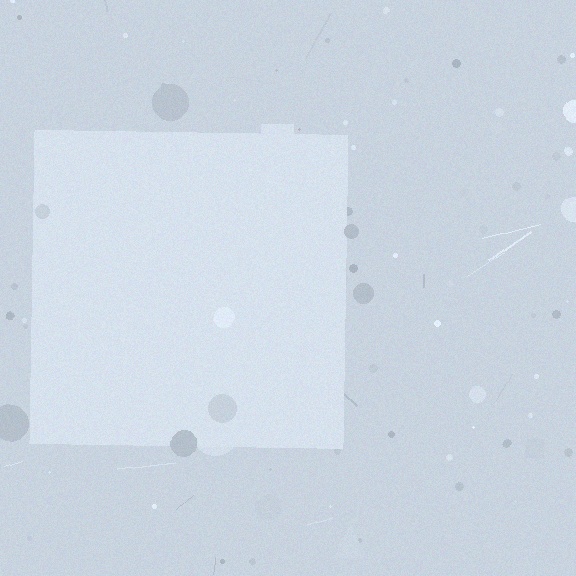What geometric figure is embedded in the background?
A square is embedded in the background.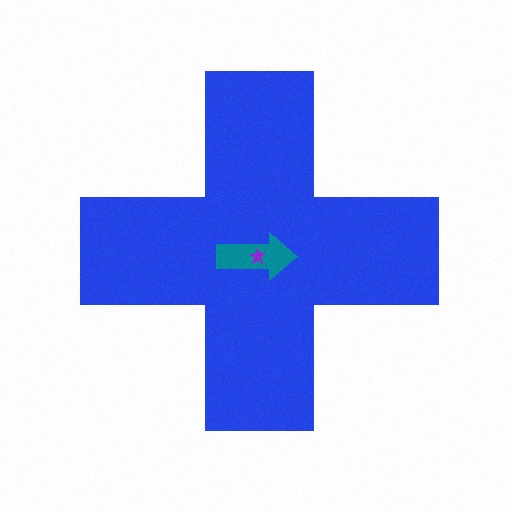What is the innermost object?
The purple star.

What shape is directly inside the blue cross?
The teal arrow.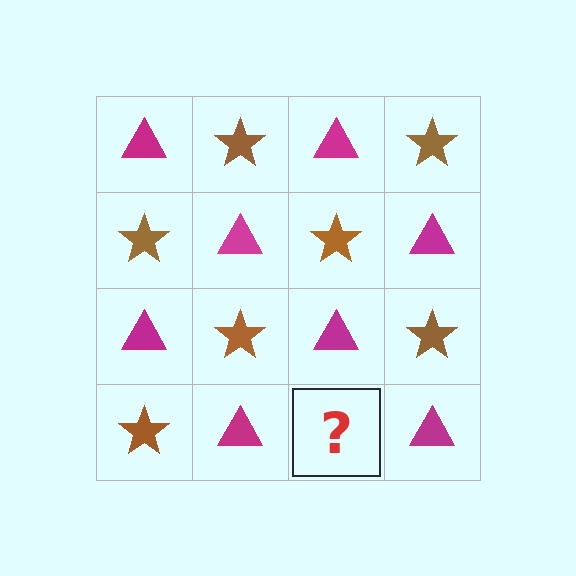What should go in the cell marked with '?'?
The missing cell should contain a brown star.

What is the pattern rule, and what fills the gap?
The rule is that it alternates magenta triangle and brown star in a checkerboard pattern. The gap should be filled with a brown star.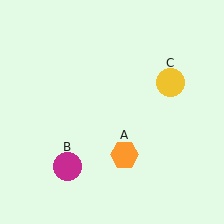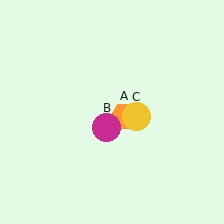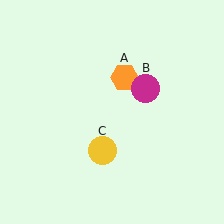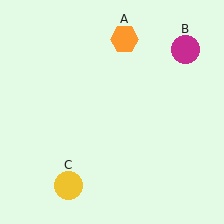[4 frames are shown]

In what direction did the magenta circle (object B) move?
The magenta circle (object B) moved up and to the right.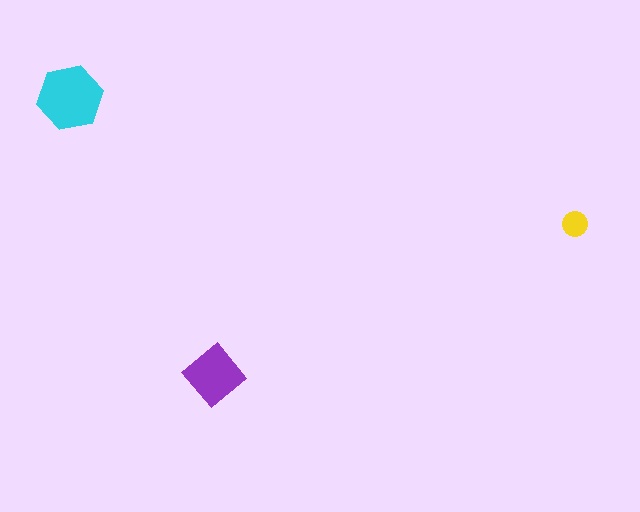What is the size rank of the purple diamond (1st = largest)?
2nd.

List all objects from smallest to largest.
The yellow circle, the purple diamond, the cyan hexagon.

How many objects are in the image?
There are 3 objects in the image.